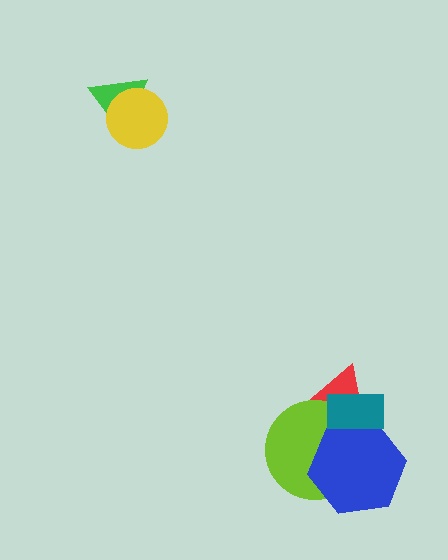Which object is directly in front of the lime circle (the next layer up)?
The blue hexagon is directly in front of the lime circle.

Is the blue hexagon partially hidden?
Yes, it is partially covered by another shape.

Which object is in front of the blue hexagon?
The teal rectangle is in front of the blue hexagon.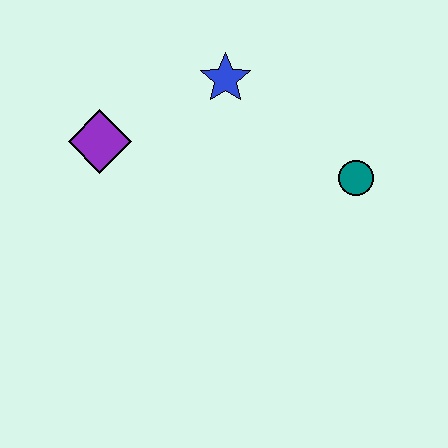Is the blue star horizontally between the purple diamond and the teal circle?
Yes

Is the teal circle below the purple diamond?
Yes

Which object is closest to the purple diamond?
The blue star is closest to the purple diamond.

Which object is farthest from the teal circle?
The purple diamond is farthest from the teal circle.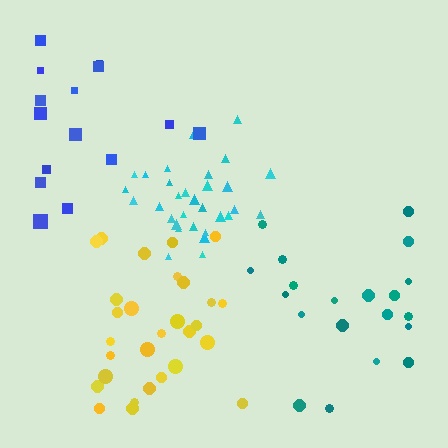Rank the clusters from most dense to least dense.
cyan, yellow, teal, blue.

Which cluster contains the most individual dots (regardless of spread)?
Cyan (31).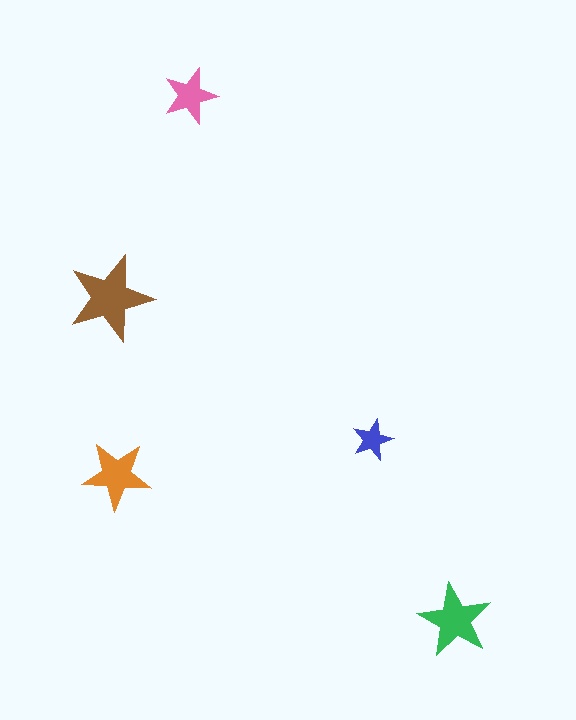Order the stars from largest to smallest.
the brown one, the green one, the orange one, the pink one, the blue one.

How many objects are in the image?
There are 5 objects in the image.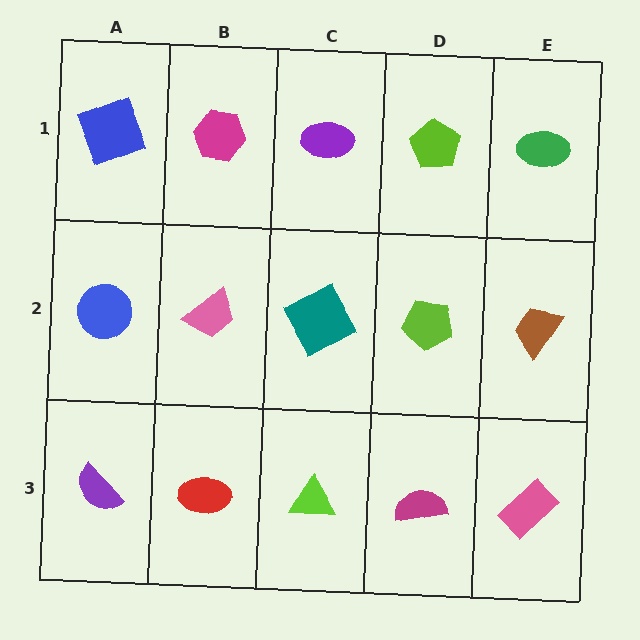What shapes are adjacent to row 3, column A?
A blue circle (row 2, column A), a red ellipse (row 3, column B).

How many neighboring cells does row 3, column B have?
3.